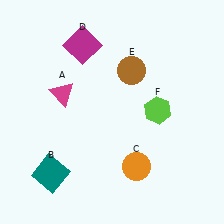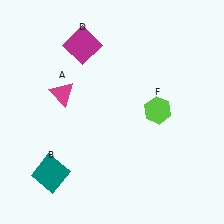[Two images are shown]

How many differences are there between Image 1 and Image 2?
There are 2 differences between the two images.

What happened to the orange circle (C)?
The orange circle (C) was removed in Image 2. It was in the bottom-right area of Image 1.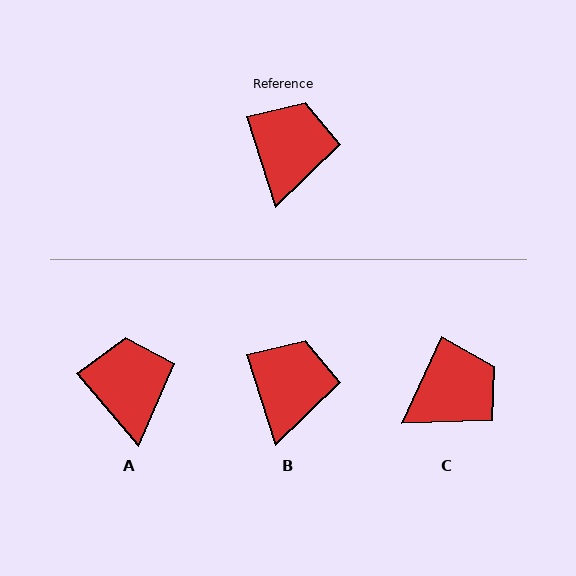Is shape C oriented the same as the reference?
No, it is off by about 42 degrees.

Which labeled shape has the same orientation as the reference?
B.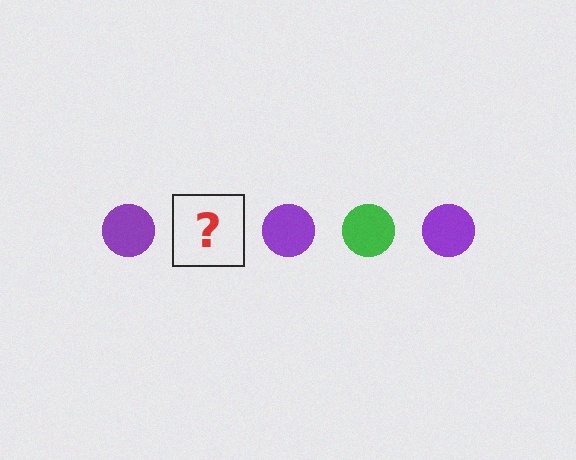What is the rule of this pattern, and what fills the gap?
The rule is that the pattern cycles through purple, green circles. The gap should be filled with a green circle.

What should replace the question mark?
The question mark should be replaced with a green circle.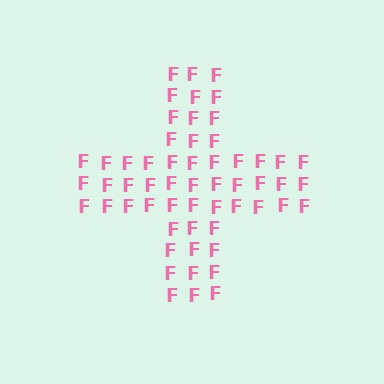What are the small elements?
The small elements are letter F's.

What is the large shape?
The large shape is a cross.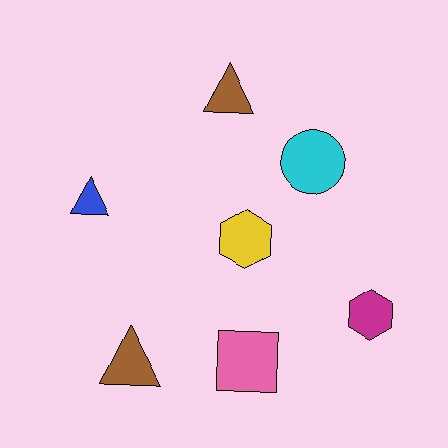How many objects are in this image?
There are 7 objects.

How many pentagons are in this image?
There are no pentagons.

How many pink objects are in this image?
There is 1 pink object.